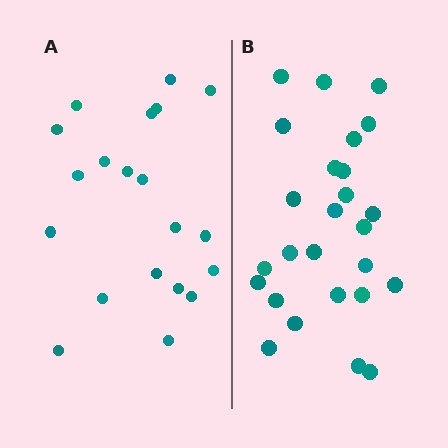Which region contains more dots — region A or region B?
Region B (the right region) has more dots.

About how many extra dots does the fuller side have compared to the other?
Region B has about 6 more dots than region A.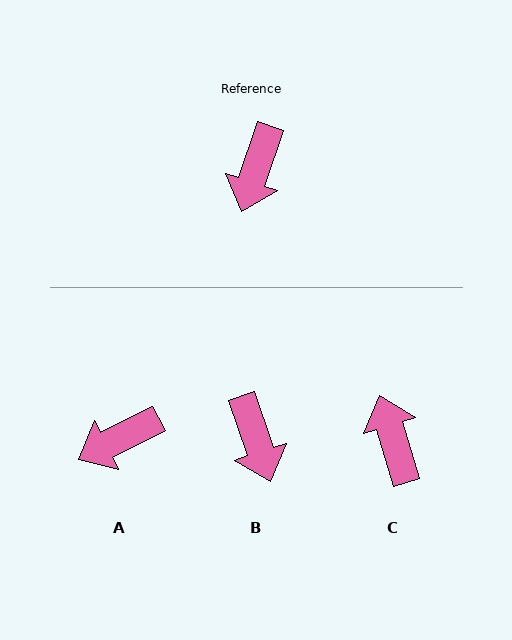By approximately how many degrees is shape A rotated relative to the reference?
Approximately 45 degrees clockwise.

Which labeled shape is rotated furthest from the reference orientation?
C, about 144 degrees away.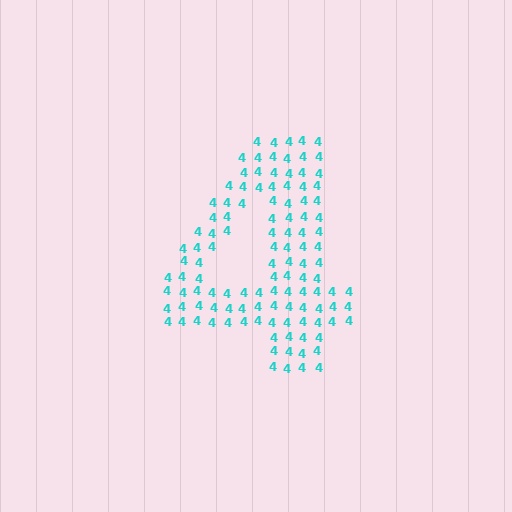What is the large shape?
The large shape is the digit 4.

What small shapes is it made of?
It is made of small digit 4's.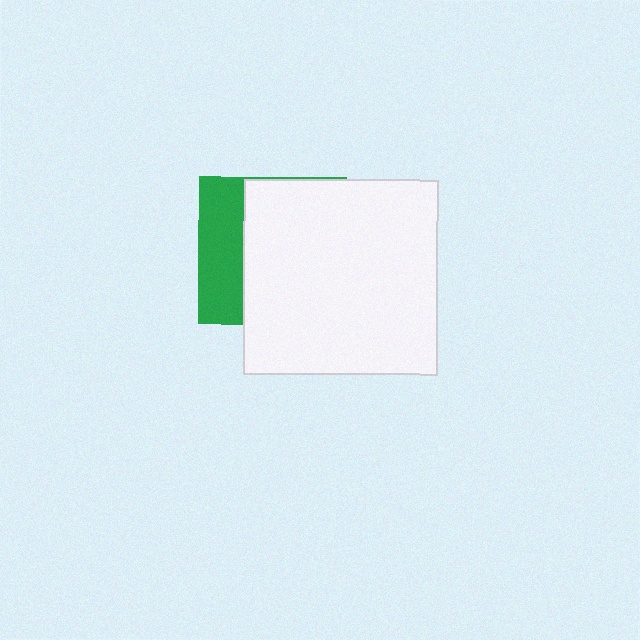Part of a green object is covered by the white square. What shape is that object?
It is a square.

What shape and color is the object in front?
The object in front is a white square.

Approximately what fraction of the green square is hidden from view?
Roughly 68% of the green square is hidden behind the white square.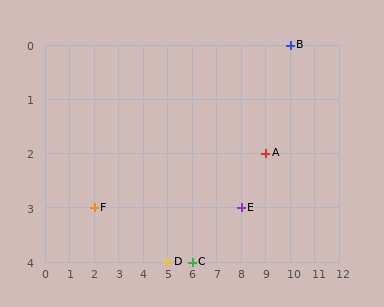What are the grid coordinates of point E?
Point E is at grid coordinates (8, 3).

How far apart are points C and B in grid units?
Points C and B are 4 columns and 4 rows apart (about 5.7 grid units diagonally).